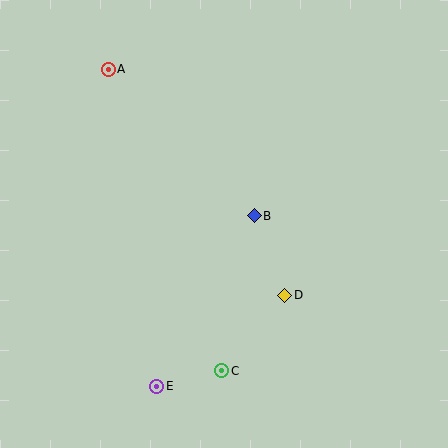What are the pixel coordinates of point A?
Point A is at (108, 69).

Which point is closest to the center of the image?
Point B at (254, 216) is closest to the center.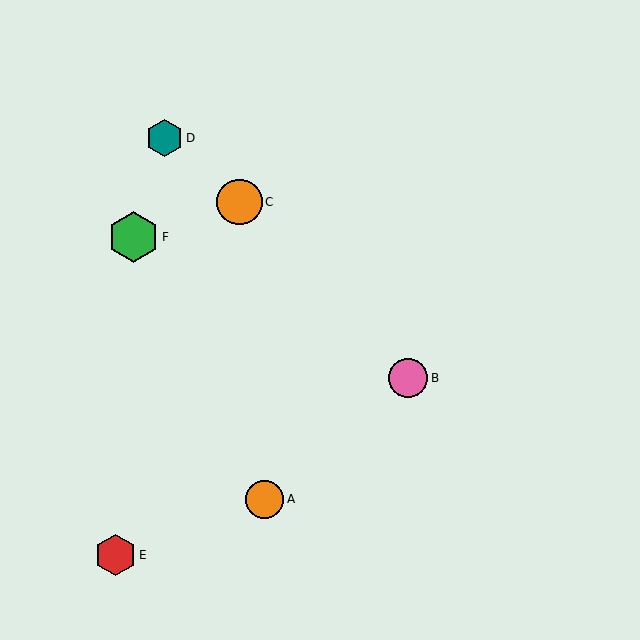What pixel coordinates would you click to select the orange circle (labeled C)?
Click at (239, 202) to select the orange circle C.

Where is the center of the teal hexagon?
The center of the teal hexagon is at (165, 138).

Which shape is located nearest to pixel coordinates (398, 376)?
The pink circle (labeled B) at (408, 378) is nearest to that location.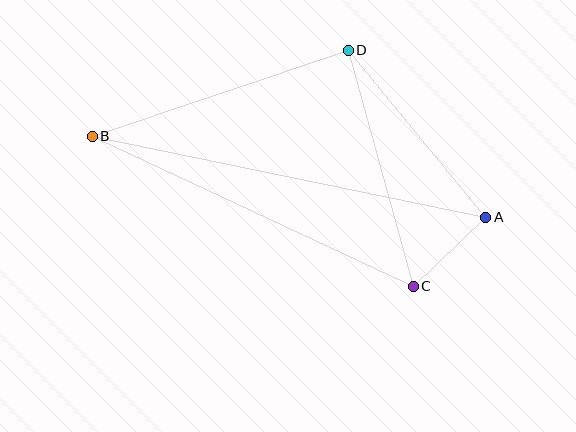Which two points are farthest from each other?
Points A and B are farthest from each other.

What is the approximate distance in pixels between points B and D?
The distance between B and D is approximately 270 pixels.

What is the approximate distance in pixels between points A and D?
The distance between A and D is approximately 217 pixels.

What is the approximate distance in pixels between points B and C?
The distance between B and C is approximately 354 pixels.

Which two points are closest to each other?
Points A and C are closest to each other.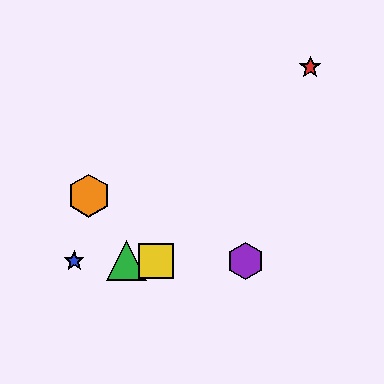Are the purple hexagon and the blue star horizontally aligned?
Yes, both are at y≈261.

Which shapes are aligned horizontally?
The blue star, the green triangle, the yellow square, the purple hexagon are aligned horizontally.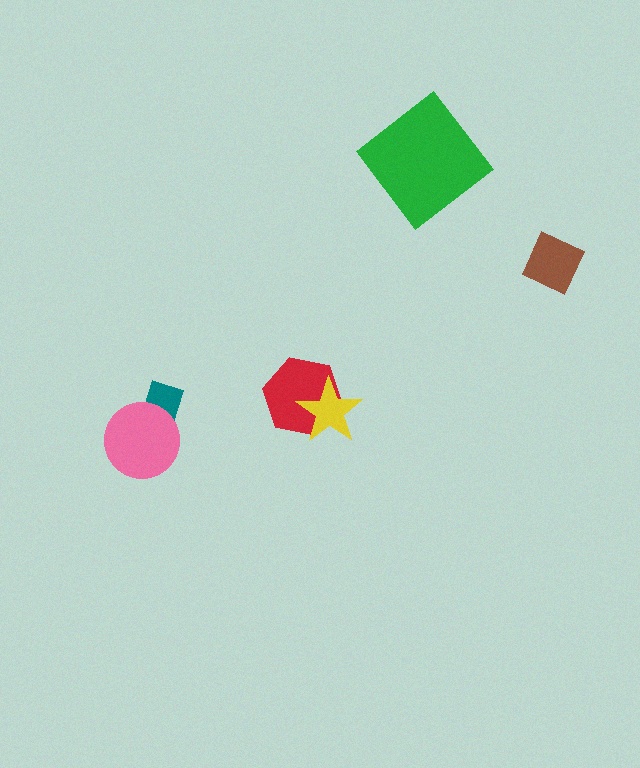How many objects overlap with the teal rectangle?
1 object overlaps with the teal rectangle.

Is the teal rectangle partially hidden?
Yes, it is partially covered by another shape.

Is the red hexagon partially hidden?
Yes, it is partially covered by another shape.